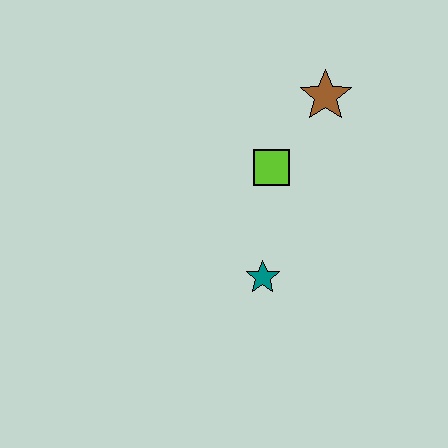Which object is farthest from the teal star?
The brown star is farthest from the teal star.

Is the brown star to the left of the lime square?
No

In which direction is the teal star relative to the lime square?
The teal star is below the lime square.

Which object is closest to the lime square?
The brown star is closest to the lime square.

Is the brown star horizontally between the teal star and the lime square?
No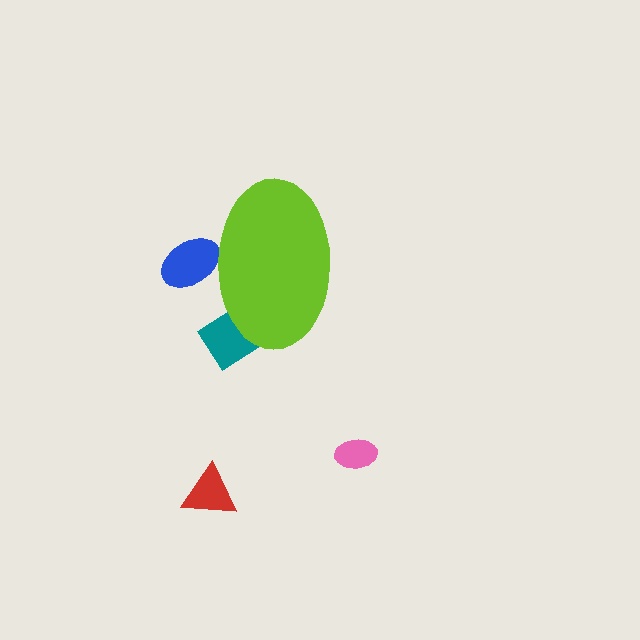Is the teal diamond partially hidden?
Yes, the teal diamond is partially hidden behind the lime ellipse.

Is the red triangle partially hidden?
No, the red triangle is fully visible.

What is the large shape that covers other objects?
A lime ellipse.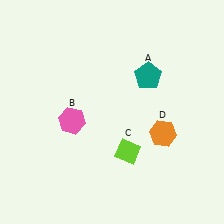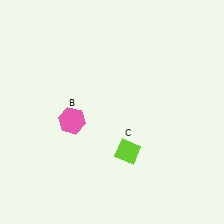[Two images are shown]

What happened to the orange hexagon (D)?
The orange hexagon (D) was removed in Image 2. It was in the bottom-right area of Image 1.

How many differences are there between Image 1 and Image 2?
There are 2 differences between the two images.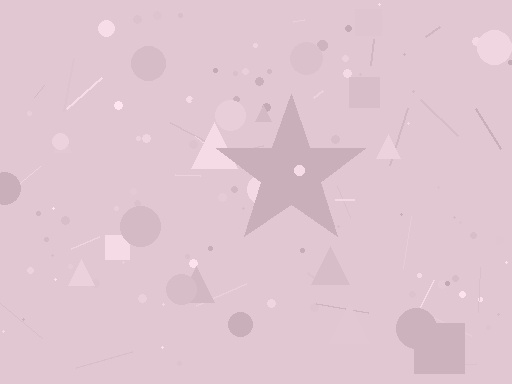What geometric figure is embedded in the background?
A star is embedded in the background.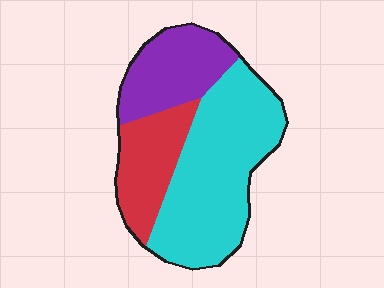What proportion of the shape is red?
Red takes up less than a quarter of the shape.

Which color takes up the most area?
Cyan, at roughly 55%.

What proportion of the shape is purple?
Purple covers about 25% of the shape.